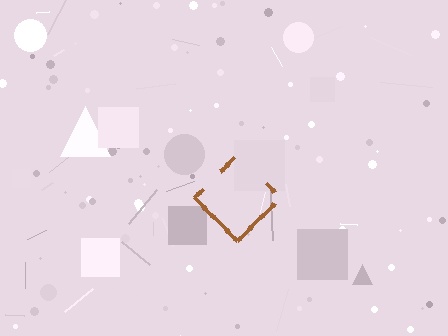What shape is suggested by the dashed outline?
The dashed outline suggests a diamond.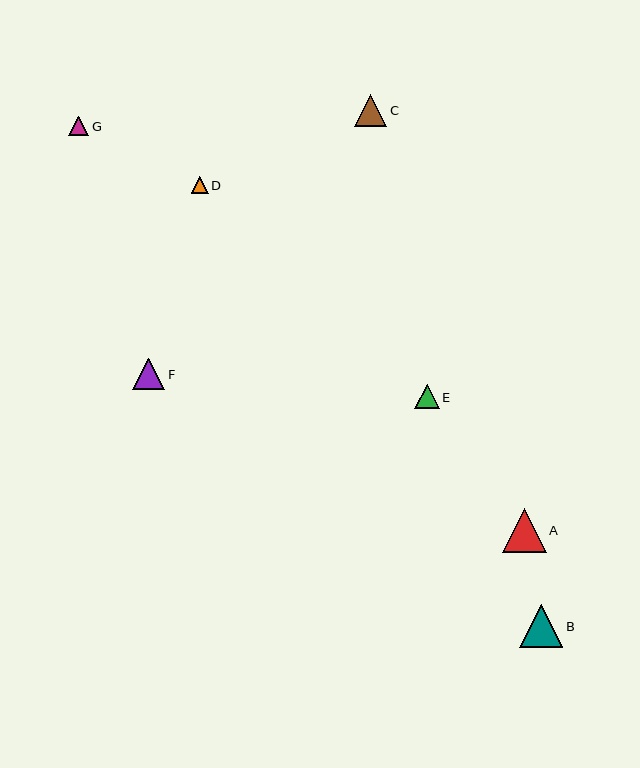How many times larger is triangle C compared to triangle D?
Triangle C is approximately 1.9 times the size of triangle D.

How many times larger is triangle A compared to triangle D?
Triangle A is approximately 2.6 times the size of triangle D.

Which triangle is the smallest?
Triangle D is the smallest with a size of approximately 17 pixels.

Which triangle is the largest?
Triangle A is the largest with a size of approximately 44 pixels.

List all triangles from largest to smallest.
From largest to smallest: A, B, C, F, E, G, D.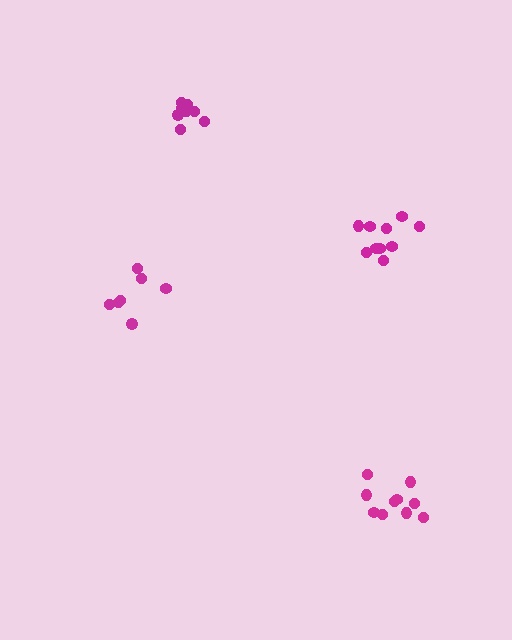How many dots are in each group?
Group 1: 8 dots, Group 2: 10 dots, Group 3: 7 dots, Group 4: 10 dots (35 total).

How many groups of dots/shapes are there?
There are 4 groups.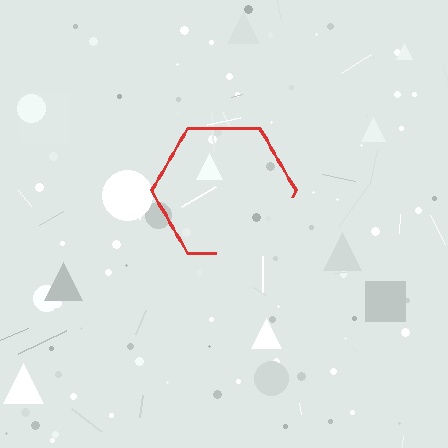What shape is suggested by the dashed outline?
The dashed outline suggests a hexagon.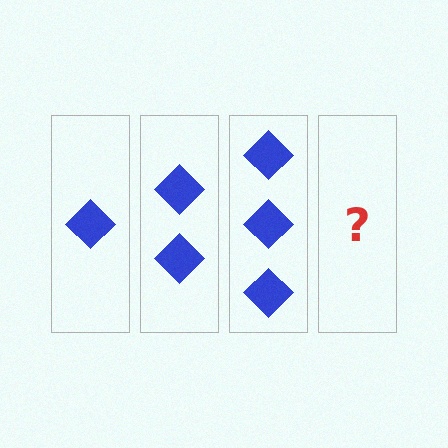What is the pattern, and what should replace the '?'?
The pattern is that each step adds one more diamond. The '?' should be 4 diamonds.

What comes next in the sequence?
The next element should be 4 diamonds.